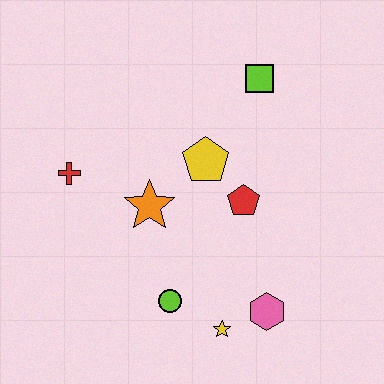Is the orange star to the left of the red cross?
No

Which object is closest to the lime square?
The yellow pentagon is closest to the lime square.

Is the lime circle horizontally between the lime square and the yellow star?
No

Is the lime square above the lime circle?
Yes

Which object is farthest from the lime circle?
The lime square is farthest from the lime circle.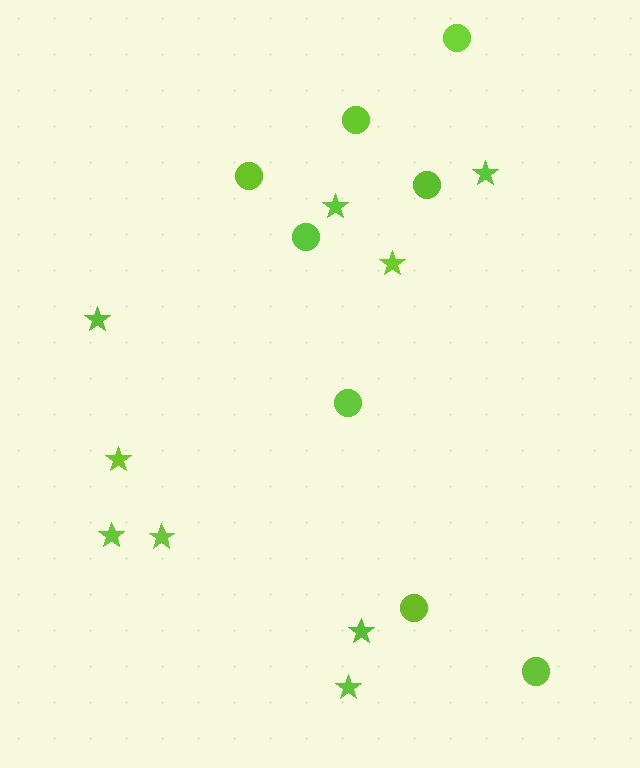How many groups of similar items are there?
There are 2 groups: one group of circles (8) and one group of stars (9).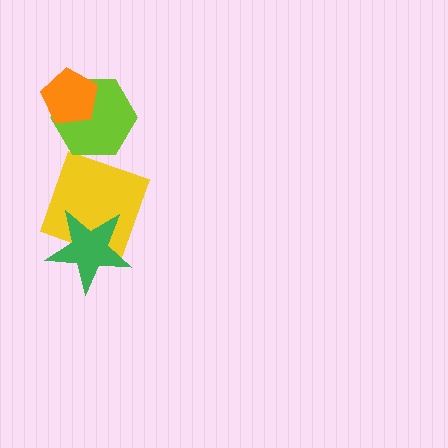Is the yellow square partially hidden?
Yes, it is partially covered by another shape.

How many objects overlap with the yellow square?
1 object overlaps with the yellow square.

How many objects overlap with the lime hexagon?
1 object overlaps with the lime hexagon.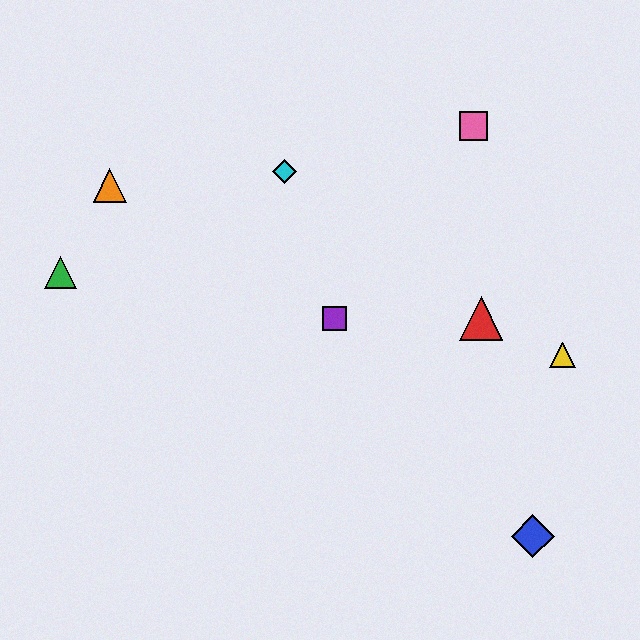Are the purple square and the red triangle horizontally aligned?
Yes, both are at y≈318.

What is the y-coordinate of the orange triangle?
The orange triangle is at y≈185.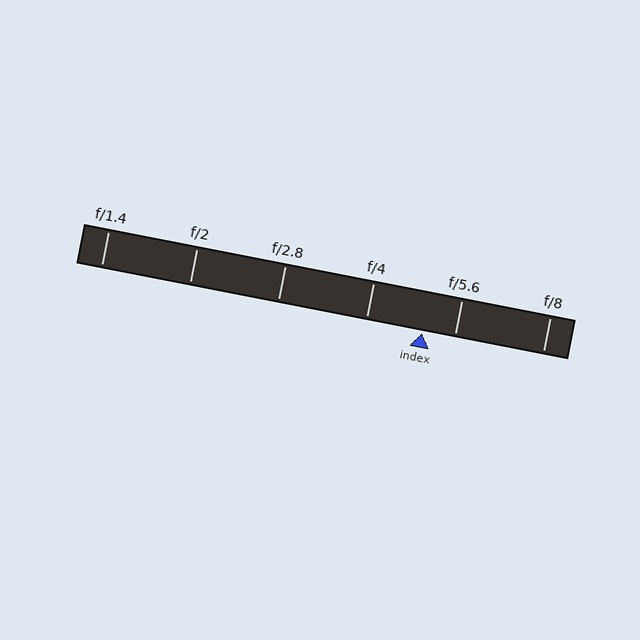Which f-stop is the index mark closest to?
The index mark is closest to f/5.6.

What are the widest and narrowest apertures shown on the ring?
The widest aperture shown is f/1.4 and the narrowest is f/8.